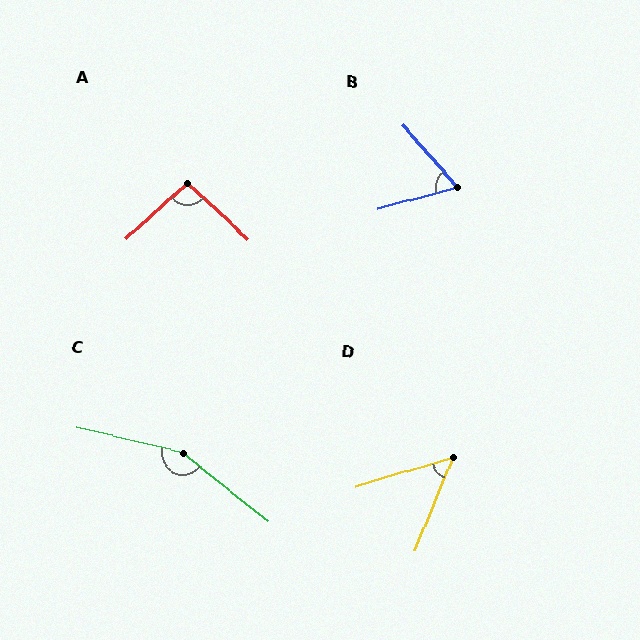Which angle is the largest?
C, at approximately 155 degrees.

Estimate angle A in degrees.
Approximately 95 degrees.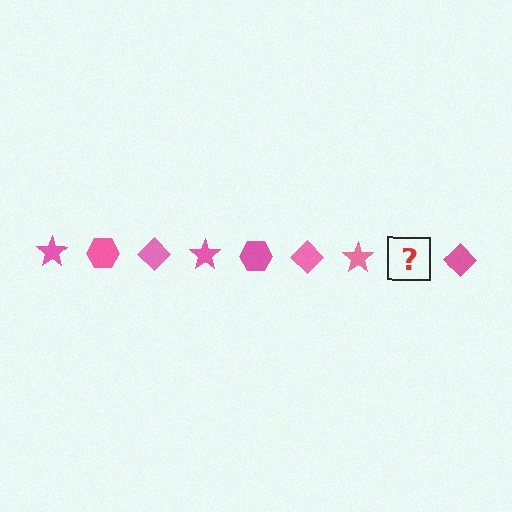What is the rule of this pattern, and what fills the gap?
The rule is that the pattern cycles through star, hexagon, diamond shapes in pink. The gap should be filled with a pink hexagon.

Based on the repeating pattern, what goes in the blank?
The blank should be a pink hexagon.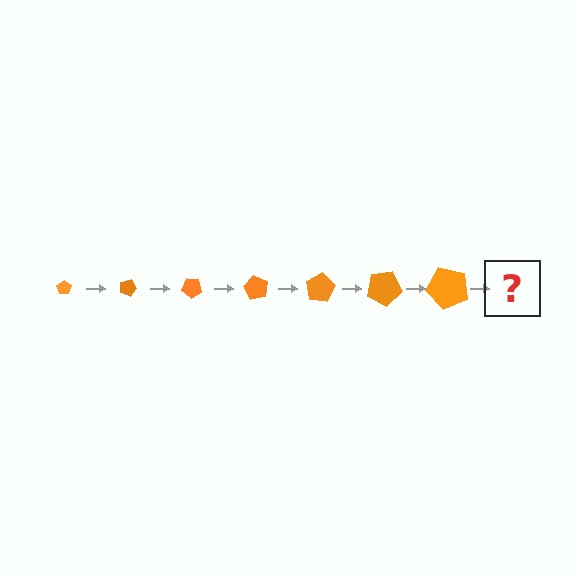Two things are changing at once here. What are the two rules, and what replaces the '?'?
The two rules are that the pentagon grows larger each step and it rotates 20 degrees each step. The '?' should be a pentagon, larger than the previous one and rotated 140 degrees from the start.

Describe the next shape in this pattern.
It should be a pentagon, larger than the previous one and rotated 140 degrees from the start.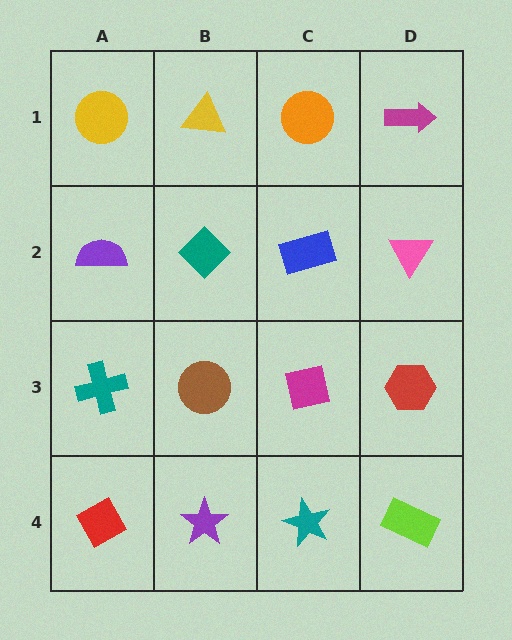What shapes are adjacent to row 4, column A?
A teal cross (row 3, column A), a purple star (row 4, column B).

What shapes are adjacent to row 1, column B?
A teal diamond (row 2, column B), a yellow circle (row 1, column A), an orange circle (row 1, column C).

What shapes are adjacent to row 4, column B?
A brown circle (row 3, column B), a red diamond (row 4, column A), a teal star (row 4, column C).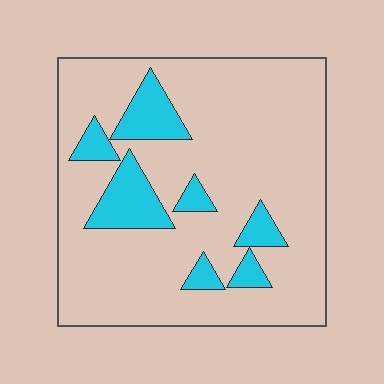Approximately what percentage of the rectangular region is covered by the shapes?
Approximately 15%.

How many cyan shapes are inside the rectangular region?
7.